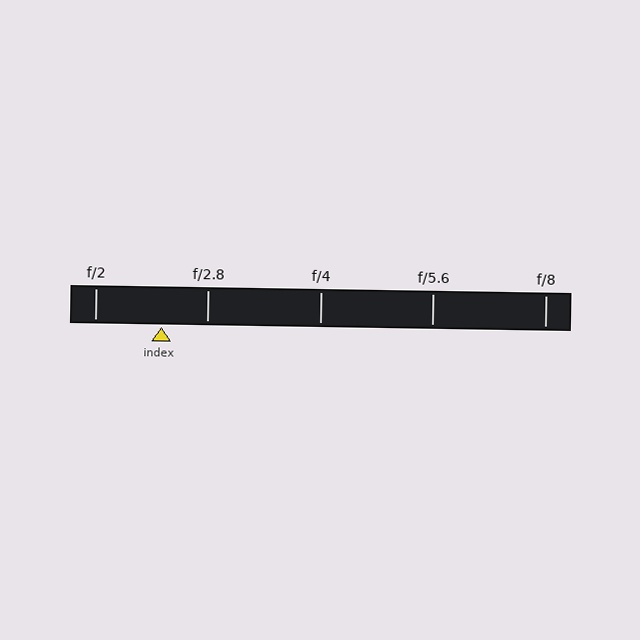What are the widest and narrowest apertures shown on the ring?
The widest aperture shown is f/2 and the narrowest is f/8.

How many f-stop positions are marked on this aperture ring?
There are 5 f-stop positions marked.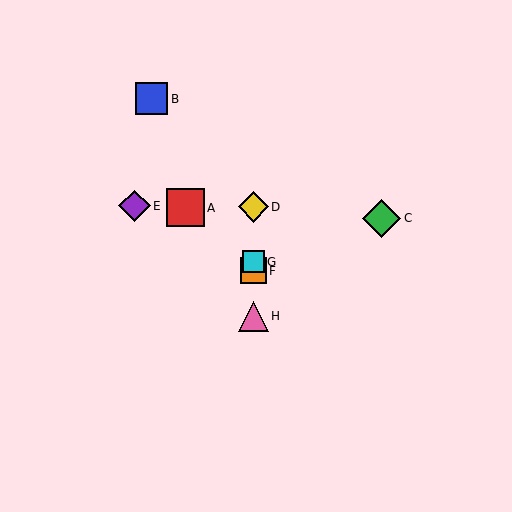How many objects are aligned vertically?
4 objects (D, F, G, H) are aligned vertically.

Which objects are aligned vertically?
Objects D, F, G, H are aligned vertically.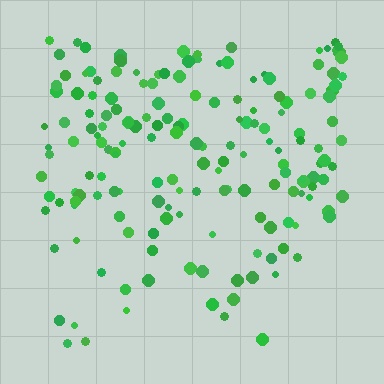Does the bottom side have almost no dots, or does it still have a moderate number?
Still a moderate number, just noticeably fewer than the top.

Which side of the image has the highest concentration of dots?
The top.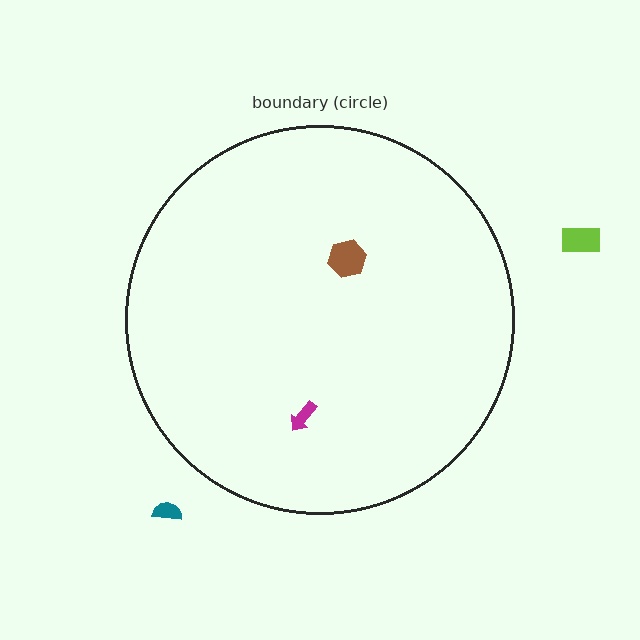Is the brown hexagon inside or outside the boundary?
Inside.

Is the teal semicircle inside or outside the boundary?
Outside.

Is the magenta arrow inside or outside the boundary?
Inside.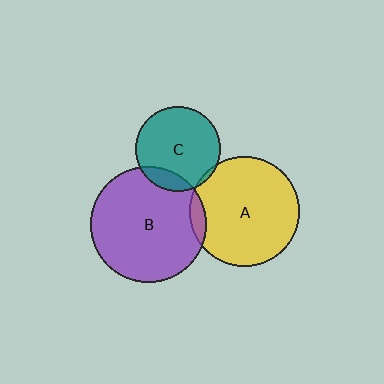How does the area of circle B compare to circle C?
Approximately 1.9 times.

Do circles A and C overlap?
Yes.